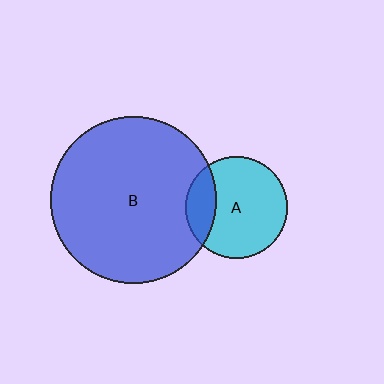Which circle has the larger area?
Circle B (blue).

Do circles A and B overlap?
Yes.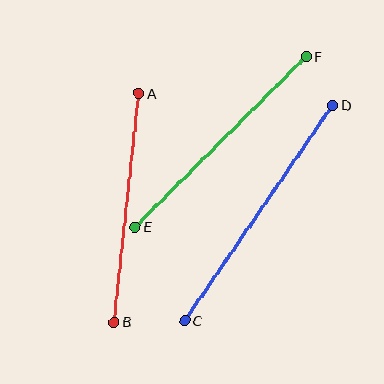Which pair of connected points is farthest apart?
Points C and D are farthest apart.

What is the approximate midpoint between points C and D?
The midpoint is at approximately (259, 213) pixels.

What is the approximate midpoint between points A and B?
The midpoint is at approximately (126, 208) pixels.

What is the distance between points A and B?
The distance is approximately 230 pixels.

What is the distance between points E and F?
The distance is approximately 242 pixels.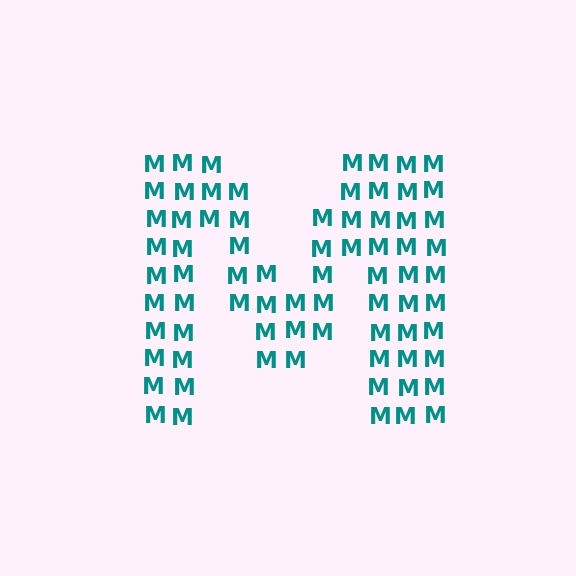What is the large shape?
The large shape is the letter M.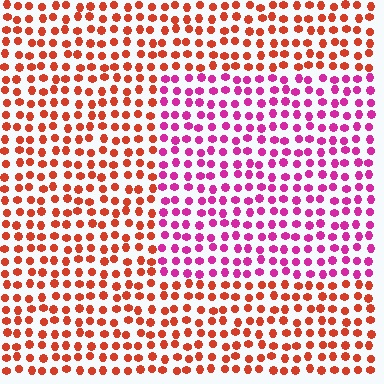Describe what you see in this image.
The image is filled with small red elements in a uniform arrangement. A rectangle-shaped region is visible where the elements are tinted to a slightly different hue, forming a subtle color boundary.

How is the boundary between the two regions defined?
The boundary is defined purely by a slight shift in hue (about 51 degrees). Spacing, size, and orientation are identical on both sides.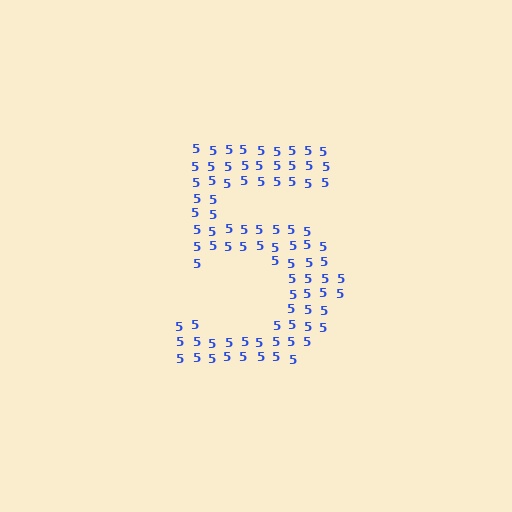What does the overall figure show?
The overall figure shows the digit 5.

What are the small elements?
The small elements are digit 5's.